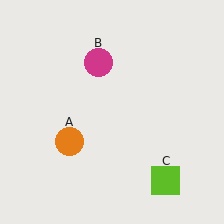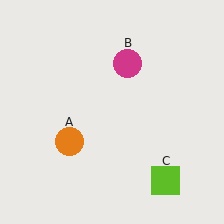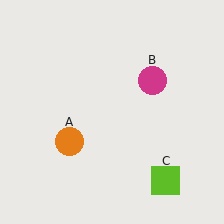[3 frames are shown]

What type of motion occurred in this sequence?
The magenta circle (object B) rotated clockwise around the center of the scene.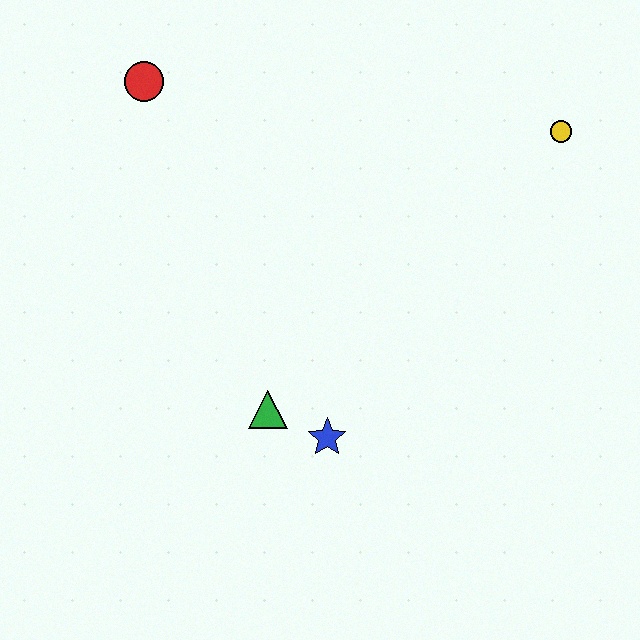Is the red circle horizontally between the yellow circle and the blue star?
No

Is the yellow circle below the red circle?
Yes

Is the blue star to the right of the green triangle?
Yes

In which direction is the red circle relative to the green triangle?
The red circle is above the green triangle.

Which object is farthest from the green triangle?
The yellow circle is farthest from the green triangle.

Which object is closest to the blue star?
The green triangle is closest to the blue star.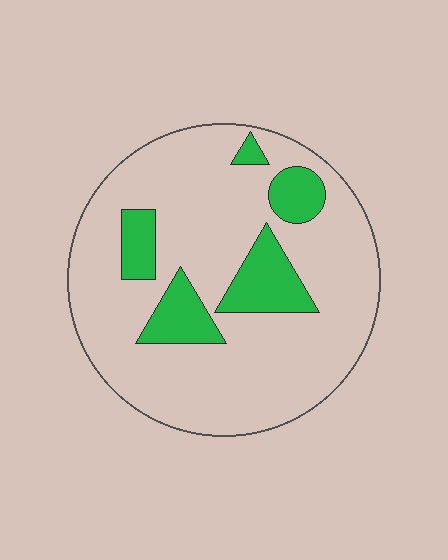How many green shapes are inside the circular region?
5.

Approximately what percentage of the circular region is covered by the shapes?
Approximately 20%.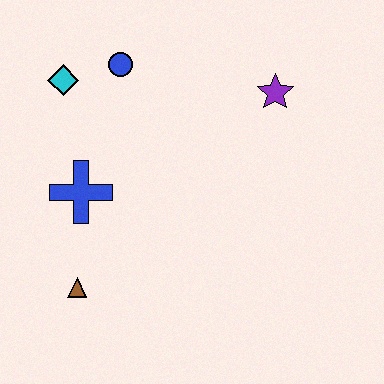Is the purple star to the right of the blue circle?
Yes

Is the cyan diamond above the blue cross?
Yes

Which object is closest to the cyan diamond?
The blue circle is closest to the cyan diamond.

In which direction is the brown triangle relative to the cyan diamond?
The brown triangle is below the cyan diamond.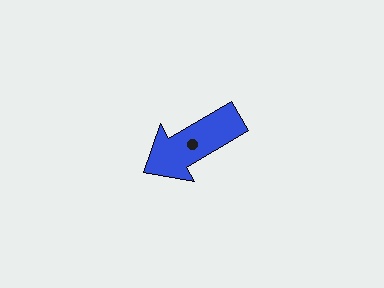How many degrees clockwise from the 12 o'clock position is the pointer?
Approximately 239 degrees.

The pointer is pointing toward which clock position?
Roughly 8 o'clock.